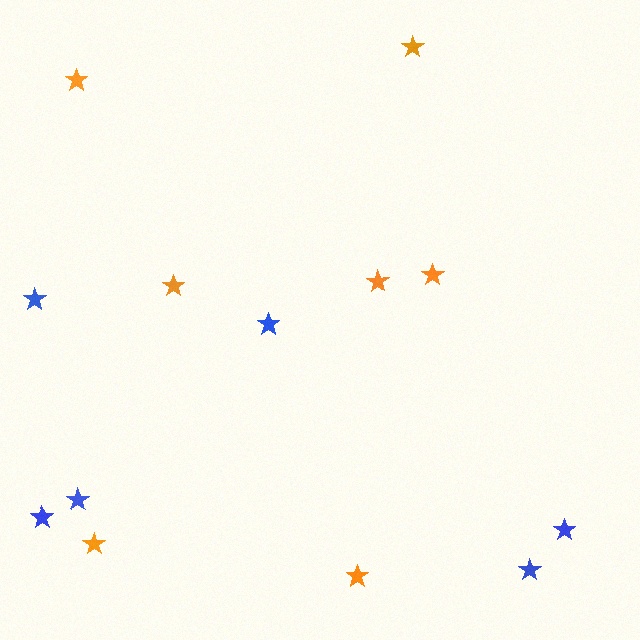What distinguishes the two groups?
There are 2 groups: one group of blue stars (6) and one group of orange stars (7).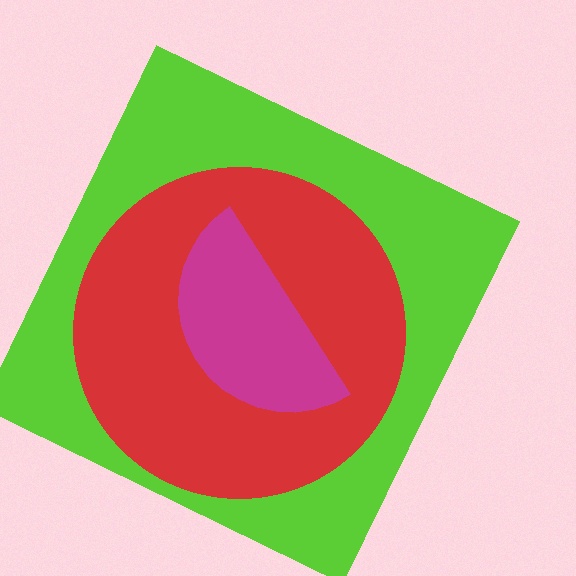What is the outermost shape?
The lime square.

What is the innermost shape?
The magenta semicircle.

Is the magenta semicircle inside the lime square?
Yes.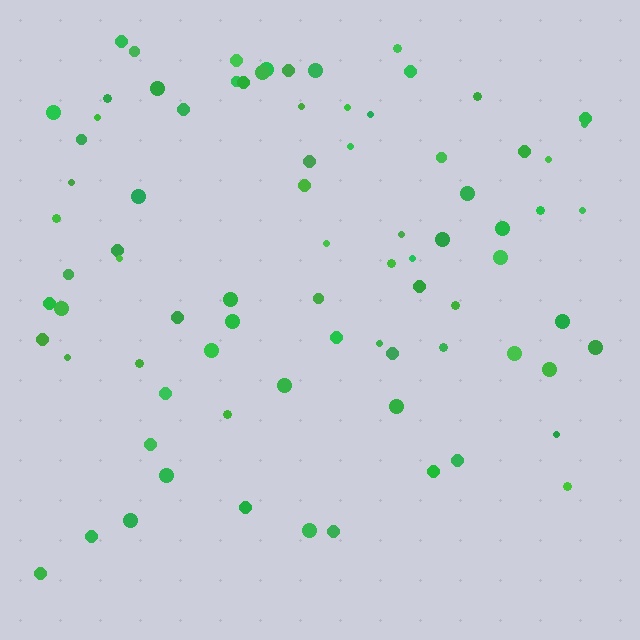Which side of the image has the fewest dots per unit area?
The bottom.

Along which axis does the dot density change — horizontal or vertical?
Vertical.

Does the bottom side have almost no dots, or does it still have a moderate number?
Still a moderate number, just noticeably fewer than the top.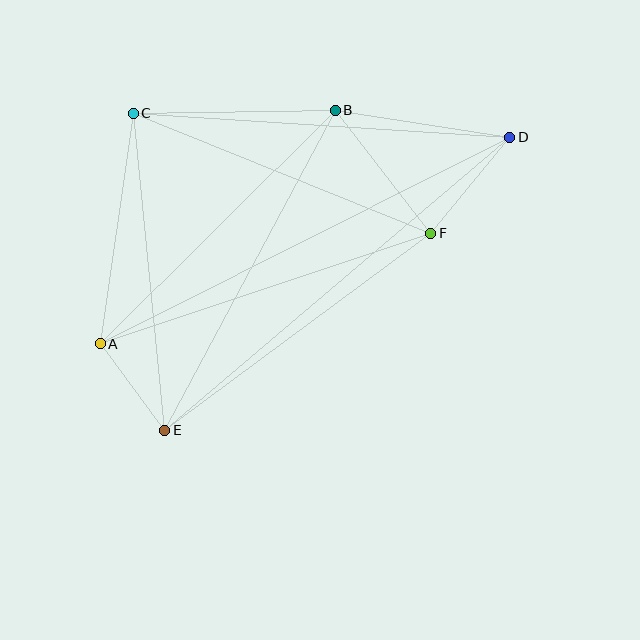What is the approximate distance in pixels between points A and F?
The distance between A and F is approximately 349 pixels.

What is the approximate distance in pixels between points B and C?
The distance between B and C is approximately 202 pixels.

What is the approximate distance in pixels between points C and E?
The distance between C and E is approximately 319 pixels.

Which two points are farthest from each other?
Points A and D are farthest from each other.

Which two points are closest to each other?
Points A and E are closest to each other.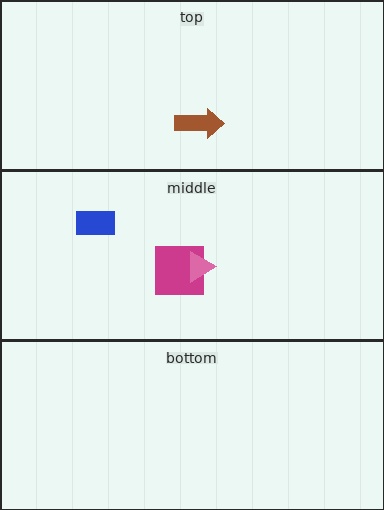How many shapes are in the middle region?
3.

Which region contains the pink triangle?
The middle region.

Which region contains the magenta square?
The middle region.